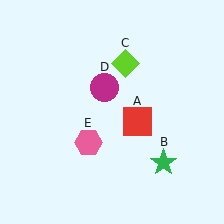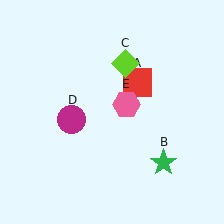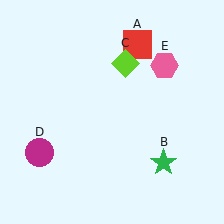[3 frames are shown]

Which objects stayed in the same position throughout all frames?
Green star (object B) and lime diamond (object C) remained stationary.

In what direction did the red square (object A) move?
The red square (object A) moved up.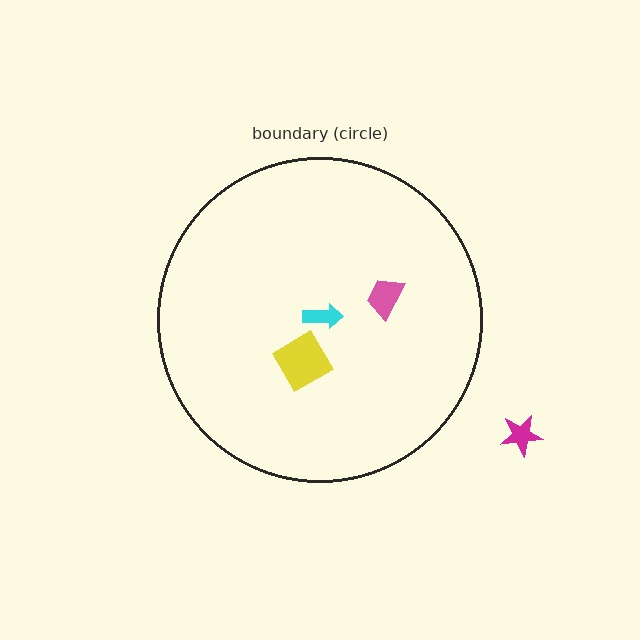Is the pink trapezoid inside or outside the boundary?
Inside.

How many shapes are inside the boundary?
3 inside, 1 outside.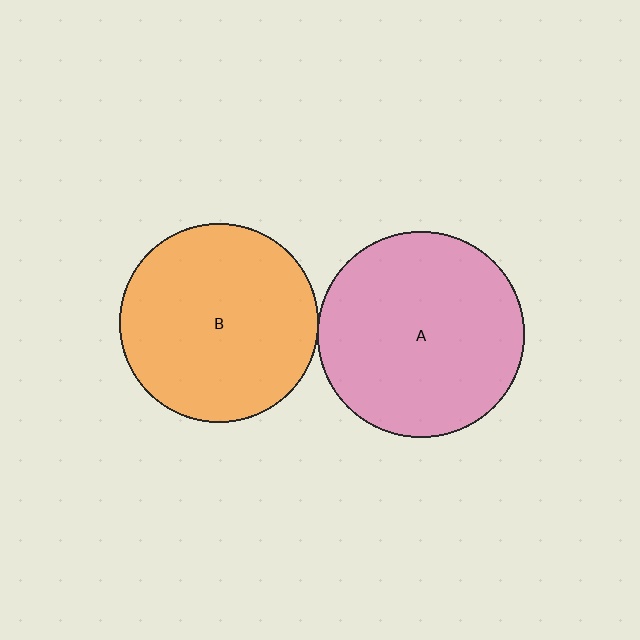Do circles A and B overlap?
Yes.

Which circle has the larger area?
Circle A (pink).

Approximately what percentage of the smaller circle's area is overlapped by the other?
Approximately 5%.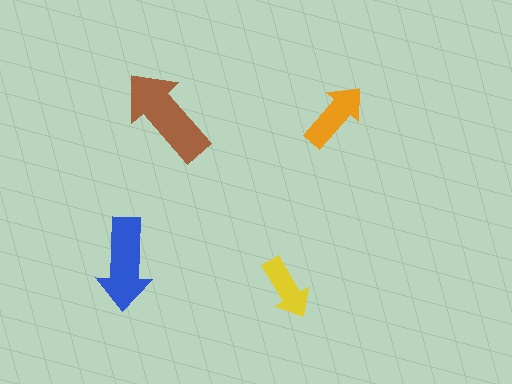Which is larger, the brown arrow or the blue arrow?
The brown one.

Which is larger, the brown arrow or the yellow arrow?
The brown one.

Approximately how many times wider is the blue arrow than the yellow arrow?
About 1.5 times wider.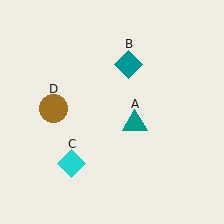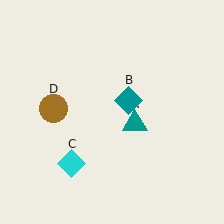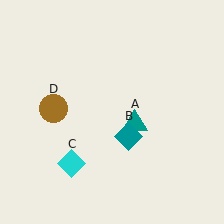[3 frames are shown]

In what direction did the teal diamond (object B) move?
The teal diamond (object B) moved down.